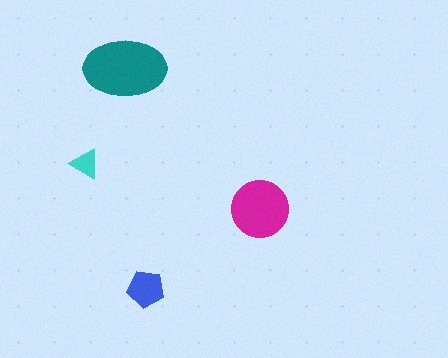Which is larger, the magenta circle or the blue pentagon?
The magenta circle.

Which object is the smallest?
The cyan triangle.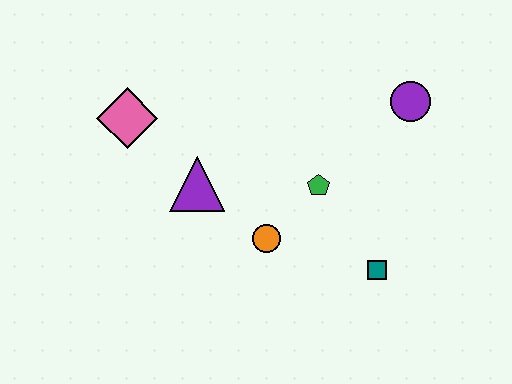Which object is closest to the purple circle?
The green pentagon is closest to the purple circle.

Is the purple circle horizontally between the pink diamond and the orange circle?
No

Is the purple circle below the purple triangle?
No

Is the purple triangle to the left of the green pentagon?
Yes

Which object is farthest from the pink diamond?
The teal square is farthest from the pink diamond.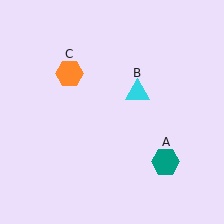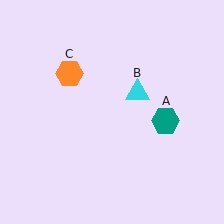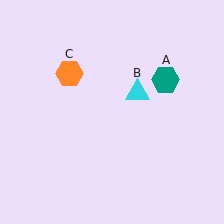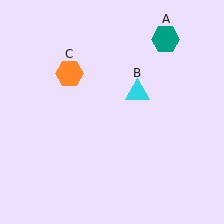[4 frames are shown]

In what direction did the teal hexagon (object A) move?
The teal hexagon (object A) moved up.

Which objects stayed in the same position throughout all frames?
Cyan triangle (object B) and orange hexagon (object C) remained stationary.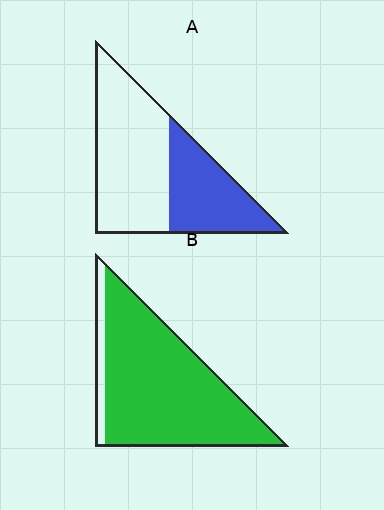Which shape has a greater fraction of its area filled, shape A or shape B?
Shape B.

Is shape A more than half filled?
No.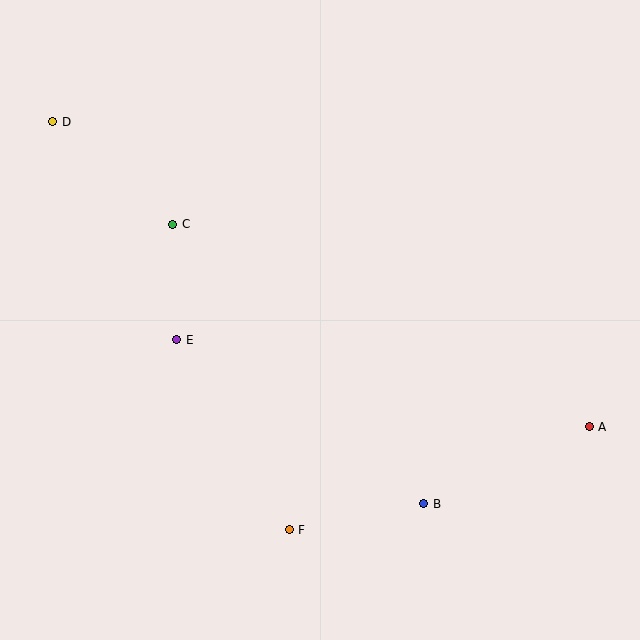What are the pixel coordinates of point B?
Point B is at (424, 504).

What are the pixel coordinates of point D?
Point D is at (53, 122).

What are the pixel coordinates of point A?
Point A is at (589, 427).